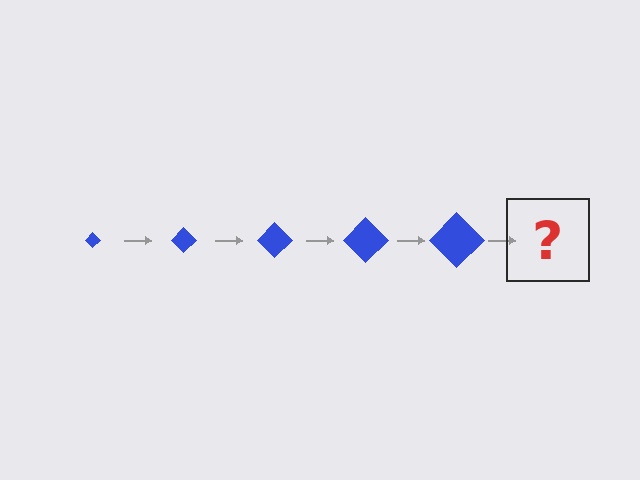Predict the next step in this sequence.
The next step is a blue diamond, larger than the previous one.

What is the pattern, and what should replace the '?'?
The pattern is that the diamond gets progressively larger each step. The '?' should be a blue diamond, larger than the previous one.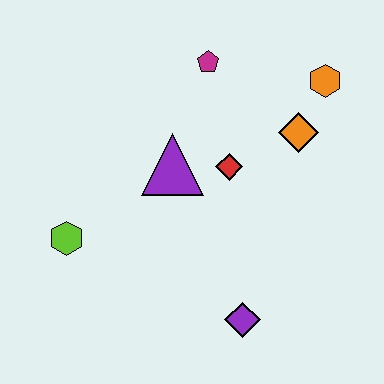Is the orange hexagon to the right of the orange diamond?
Yes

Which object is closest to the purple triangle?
The red diamond is closest to the purple triangle.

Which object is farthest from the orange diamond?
The lime hexagon is farthest from the orange diamond.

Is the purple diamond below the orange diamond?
Yes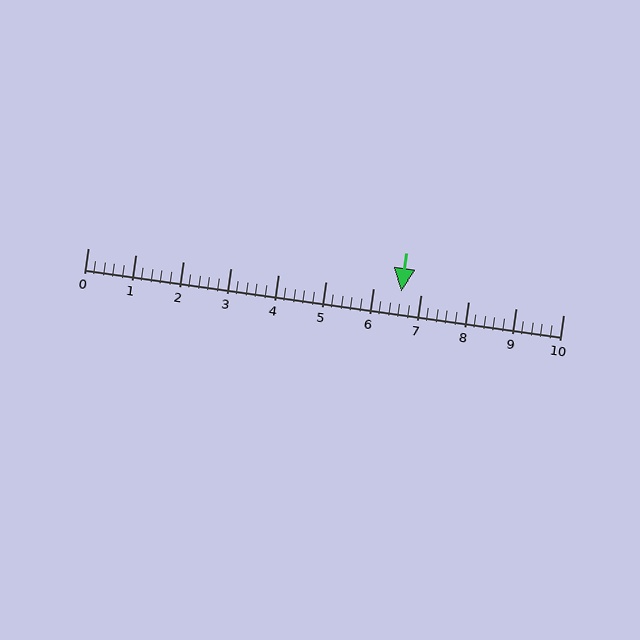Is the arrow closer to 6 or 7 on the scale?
The arrow is closer to 7.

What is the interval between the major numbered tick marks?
The major tick marks are spaced 1 units apart.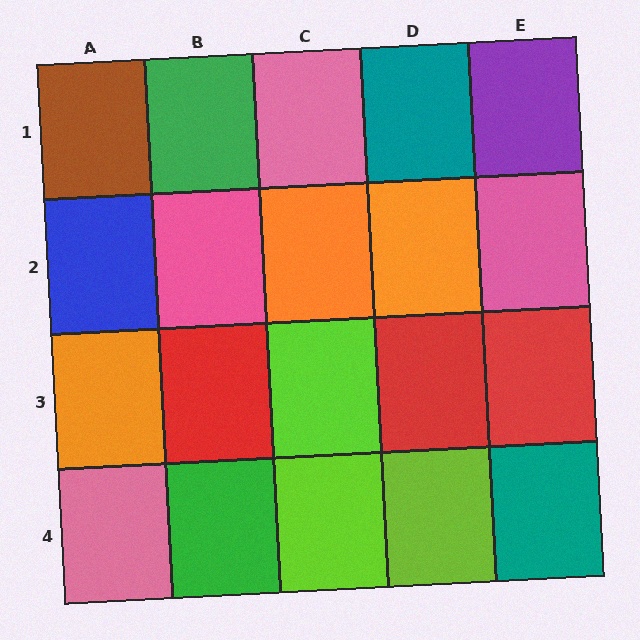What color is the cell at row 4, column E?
Teal.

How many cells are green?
2 cells are green.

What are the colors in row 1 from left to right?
Brown, green, pink, teal, purple.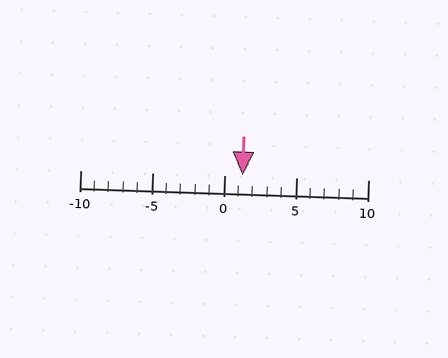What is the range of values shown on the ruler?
The ruler shows values from -10 to 10.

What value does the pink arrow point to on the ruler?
The pink arrow points to approximately 1.